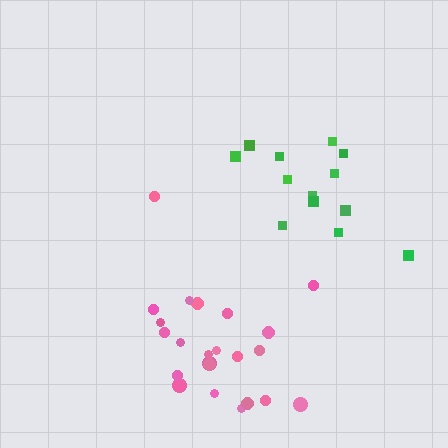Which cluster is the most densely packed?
Pink.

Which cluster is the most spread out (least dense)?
Green.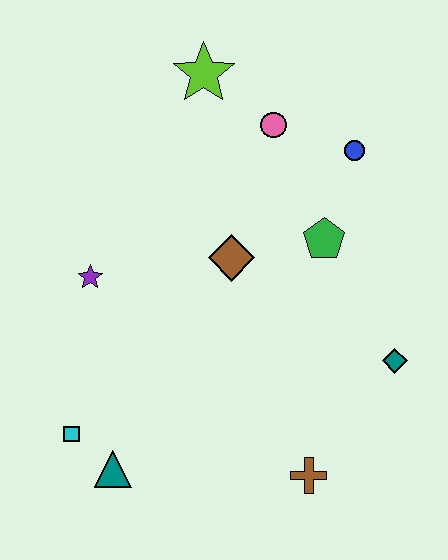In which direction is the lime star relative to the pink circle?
The lime star is to the left of the pink circle.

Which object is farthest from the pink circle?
The teal triangle is farthest from the pink circle.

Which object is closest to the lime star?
The pink circle is closest to the lime star.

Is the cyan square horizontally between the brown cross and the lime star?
No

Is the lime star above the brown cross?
Yes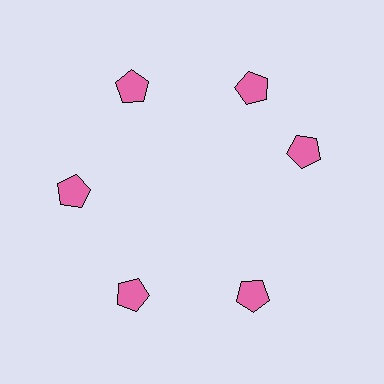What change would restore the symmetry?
The symmetry would be restored by rotating it back into even spacing with its neighbors so that all 6 pentagons sit at equal angles and equal distance from the center.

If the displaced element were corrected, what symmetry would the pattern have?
It would have 6-fold rotational symmetry — the pattern would map onto itself every 60 degrees.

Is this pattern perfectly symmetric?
No. The 6 pink pentagons are arranged in a ring, but one element near the 3 o'clock position is rotated out of alignment along the ring, breaking the 6-fold rotational symmetry.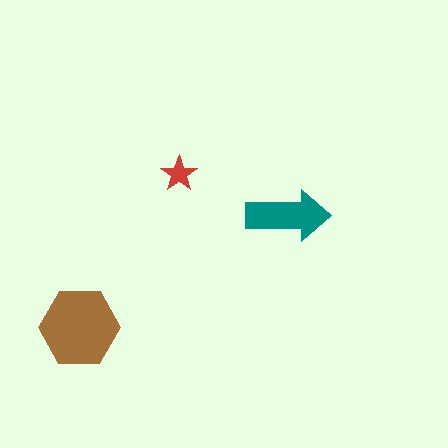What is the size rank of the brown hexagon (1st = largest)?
1st.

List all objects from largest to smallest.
The brown hexagon, the teal arrow, the red star.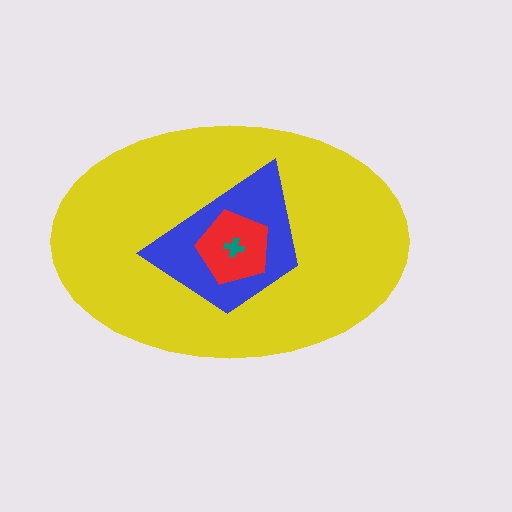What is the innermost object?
The teal cross.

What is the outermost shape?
The yellow ellipse.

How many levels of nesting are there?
4.